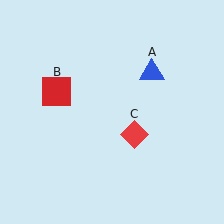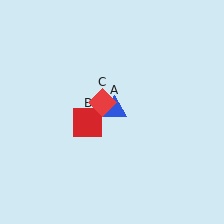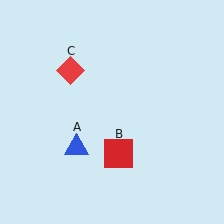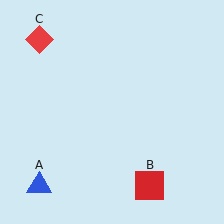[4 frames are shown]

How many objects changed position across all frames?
3 objects changed position: blue triangle (object A), red square (object B), red diamond (object C).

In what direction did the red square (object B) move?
The red square (object B) moved down and to the right.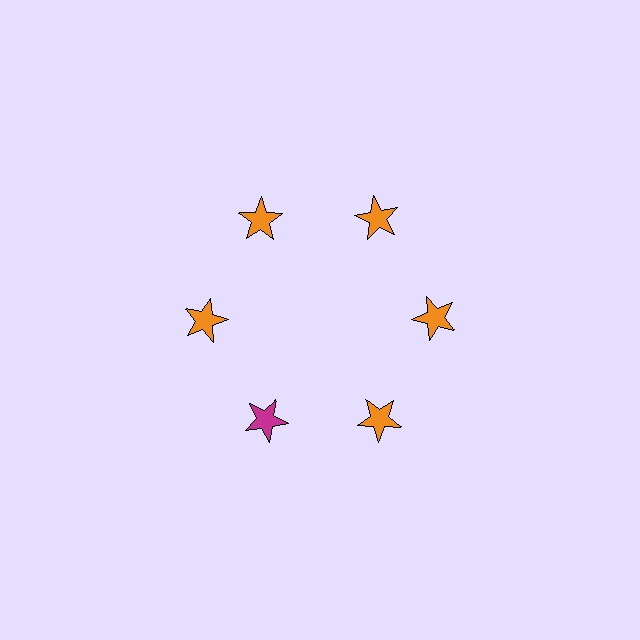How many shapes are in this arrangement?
There are 6 shapes arranged in a ring pattern.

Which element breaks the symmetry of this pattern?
The magenta star at roughly the 7 o'clock position breaks the symmetry. All other shapes are orange stars.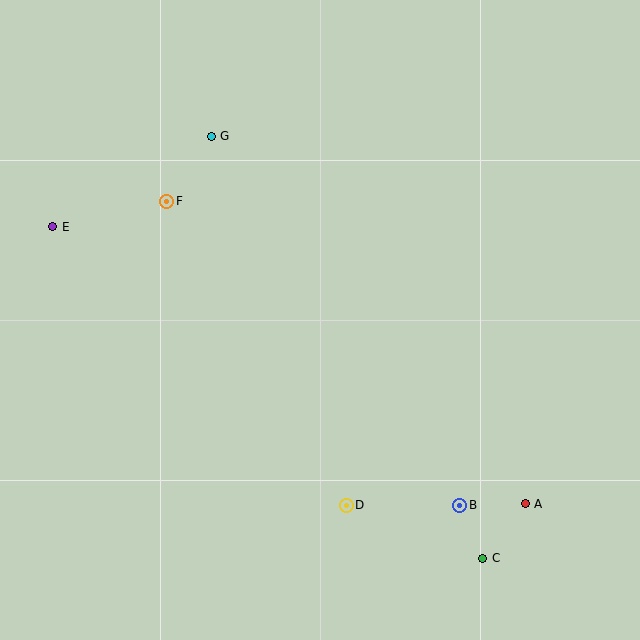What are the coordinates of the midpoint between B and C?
The midpoint between B and C is at (471, 532).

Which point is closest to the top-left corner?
Point E is closest to the top-left corner.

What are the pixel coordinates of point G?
Point G is at (211, 136).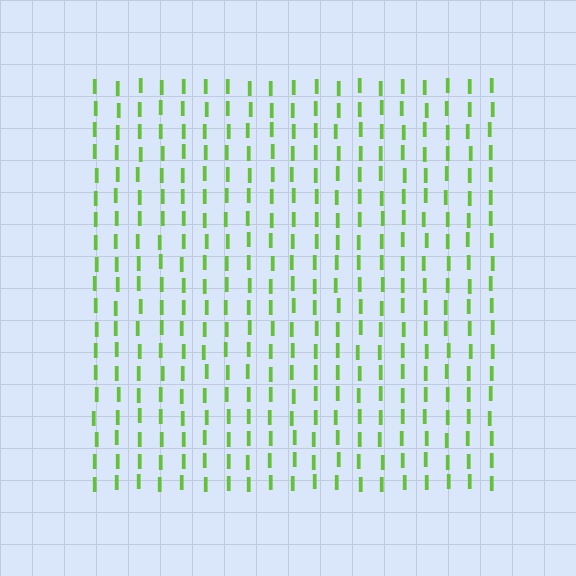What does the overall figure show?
The overall figure shows a square.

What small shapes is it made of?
It is made of small letter I's.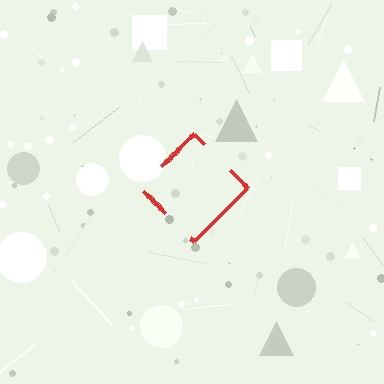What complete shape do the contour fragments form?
The contour fragments form a diamond.